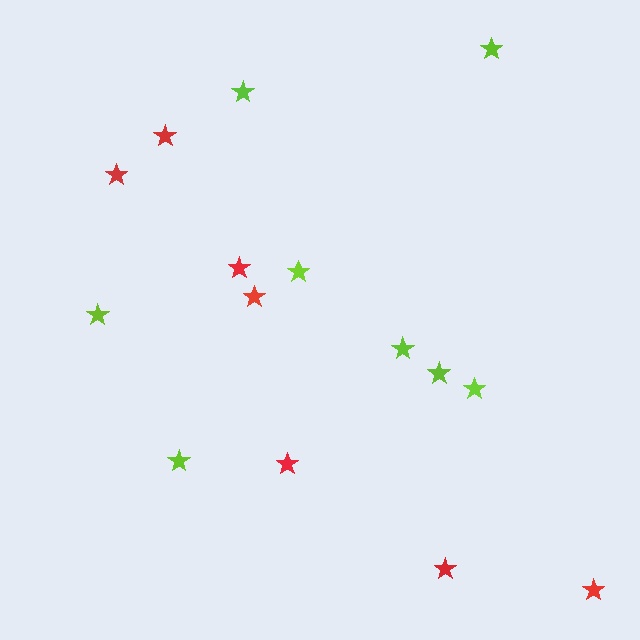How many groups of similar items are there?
There are 2 groups: one group of red stars (7) and one group of lime stars (8).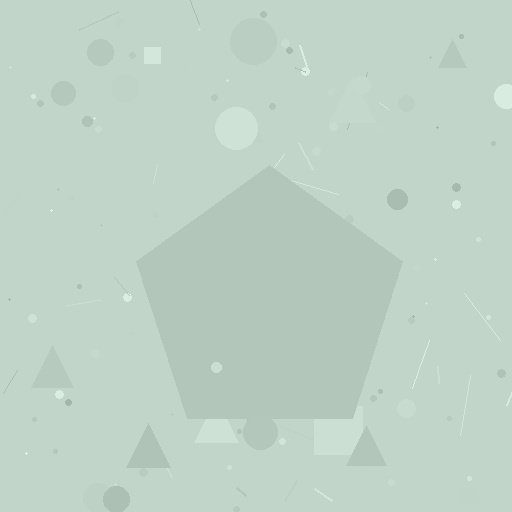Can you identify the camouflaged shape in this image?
The camouflaged shape is a pentagon.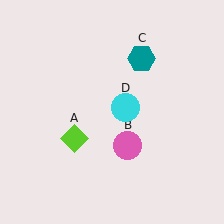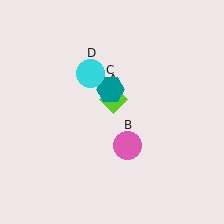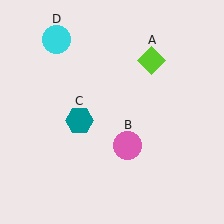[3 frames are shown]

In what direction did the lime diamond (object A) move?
The lime diamond (object A) moved up and to the right.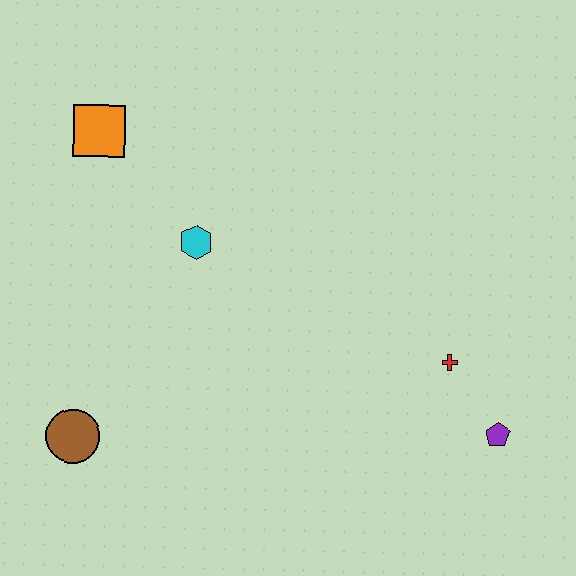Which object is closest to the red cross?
The purple pentagon is closest to the red cross.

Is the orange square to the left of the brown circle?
No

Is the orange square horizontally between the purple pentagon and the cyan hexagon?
No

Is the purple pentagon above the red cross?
No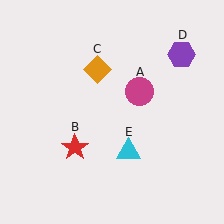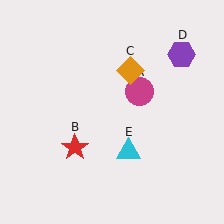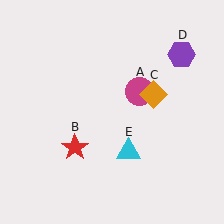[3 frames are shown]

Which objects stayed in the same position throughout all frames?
Magenta circle (object A) and red star (object B) and purple hexagon (object D) and cyan triangle (object E) remained stationary.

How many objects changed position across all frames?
1 object changed position: orange diamond (object C).